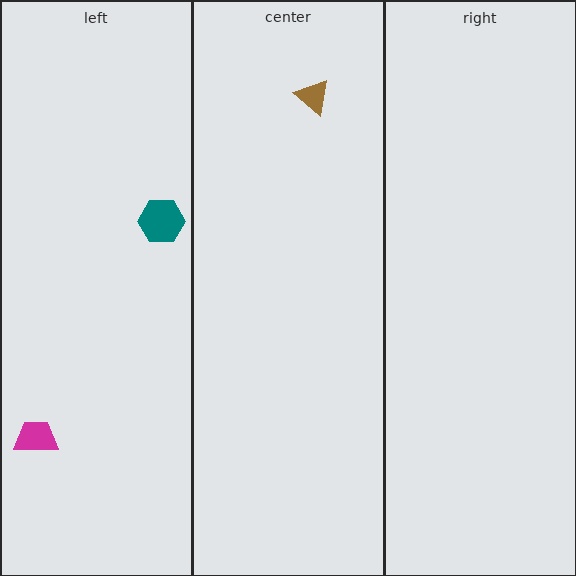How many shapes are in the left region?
2.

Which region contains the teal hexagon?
The left region.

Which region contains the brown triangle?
The center region.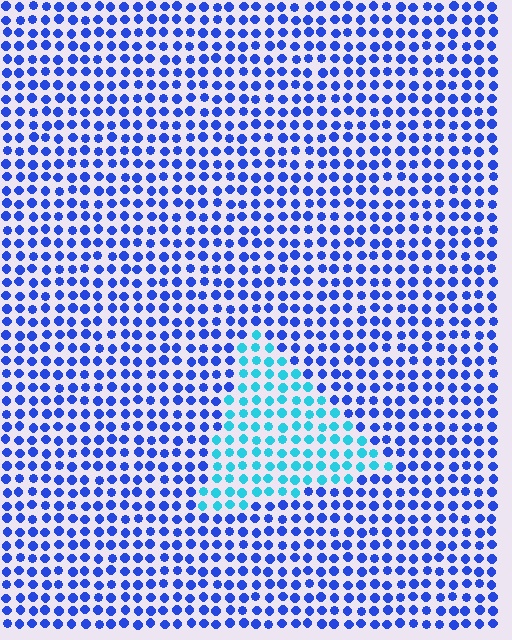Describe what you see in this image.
The image is filled with small blue elements in a uniform arrangement. A triangle-shaped region is visible where the elements are tinted to a slightly different hue, forming a subtle color boundary.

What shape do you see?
I see a triangle.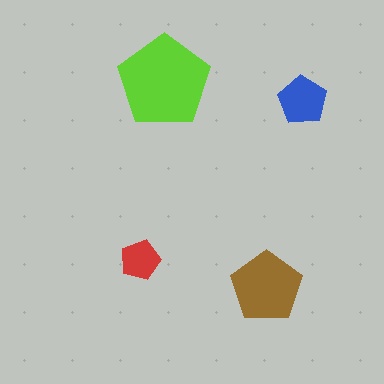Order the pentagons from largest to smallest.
the lime one, the brown one, the blue one, the red one.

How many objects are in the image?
There are 4 objects in the image.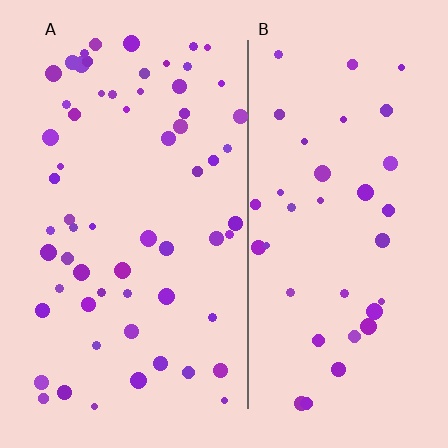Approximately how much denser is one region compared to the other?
Approximately 1.7× — region A over region B.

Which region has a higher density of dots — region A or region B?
A (the left).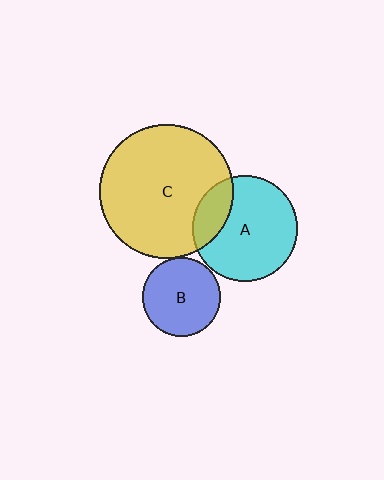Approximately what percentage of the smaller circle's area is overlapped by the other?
Approximately 20%.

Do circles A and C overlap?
Yes.